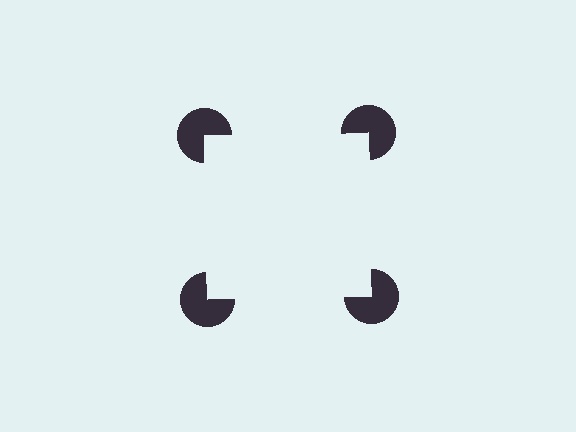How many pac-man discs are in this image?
There are 4 — one at each vertex of the illusory square.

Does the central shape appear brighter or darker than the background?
It typically appears slightly brighter than the background, even though no actual brightness change is drawn.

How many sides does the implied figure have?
4 sides.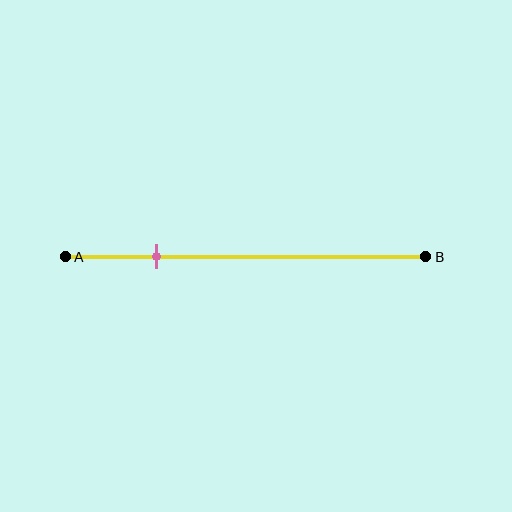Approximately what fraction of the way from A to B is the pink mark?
The pink mark is approximately 25% of the way from A to B.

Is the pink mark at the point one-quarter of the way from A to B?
Yes, the mark is approximately at the one-quarter point.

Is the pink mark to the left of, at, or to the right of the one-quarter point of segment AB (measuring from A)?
The pink mark is approximately at the one-quarter point of segment AB.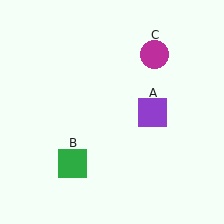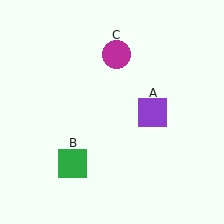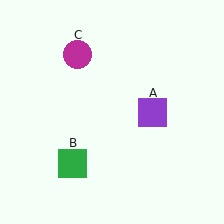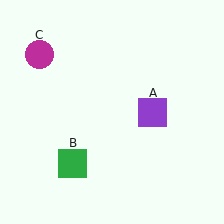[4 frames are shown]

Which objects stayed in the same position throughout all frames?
Purple square (object A) and green square (object B) remained stationary.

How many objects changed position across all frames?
1 object changed position: magenta circle (object C).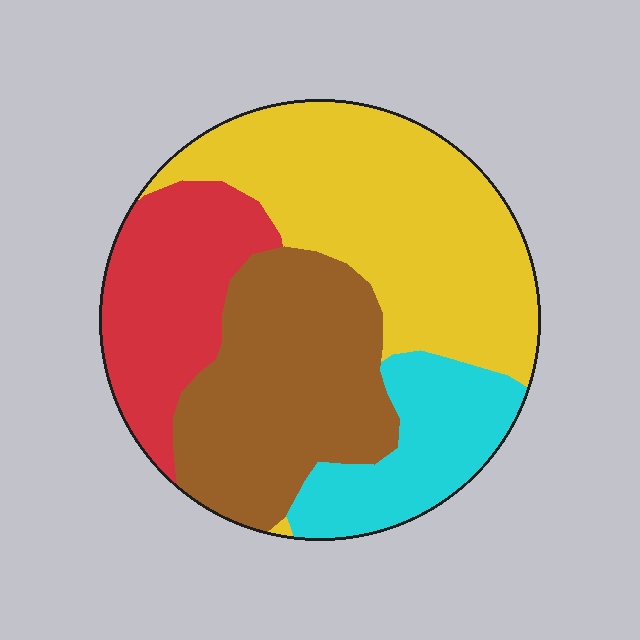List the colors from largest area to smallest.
From largest to smallest: yellow, brown, red, cyan.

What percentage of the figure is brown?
Brown takes up about one quarter (1/4) of the figure.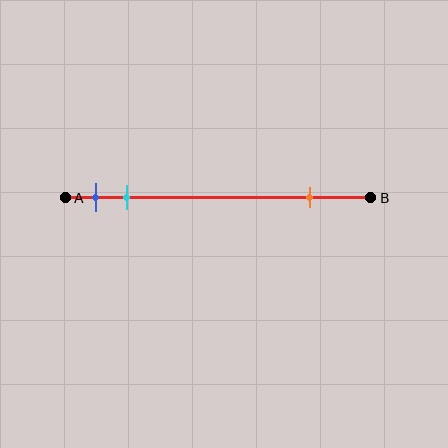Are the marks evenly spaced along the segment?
No, the marks are not evenly spaced.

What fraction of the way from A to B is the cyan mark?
The cyan mark is approximately 20% (0.2) of the way from A to B.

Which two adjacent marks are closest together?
The blue and cyan marks are the closest adjacent pair.